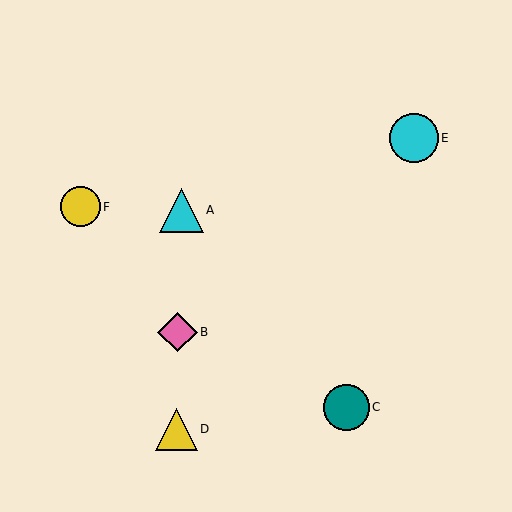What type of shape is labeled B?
Shape B is a pink diamond.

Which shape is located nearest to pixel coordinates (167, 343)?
The pink diamond (labeled B) at (177, 332) is nearest to that location.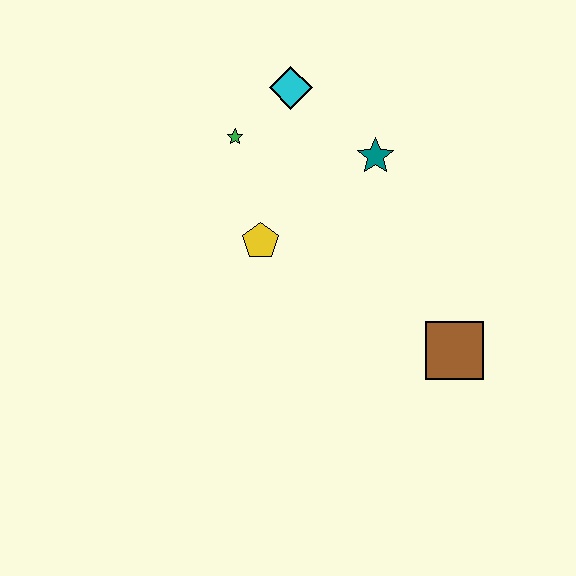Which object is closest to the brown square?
The teal star is closest to the brown square.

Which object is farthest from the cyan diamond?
The brown square is farthest from the cyan diamond.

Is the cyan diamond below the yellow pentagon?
No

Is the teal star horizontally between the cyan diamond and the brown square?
Yes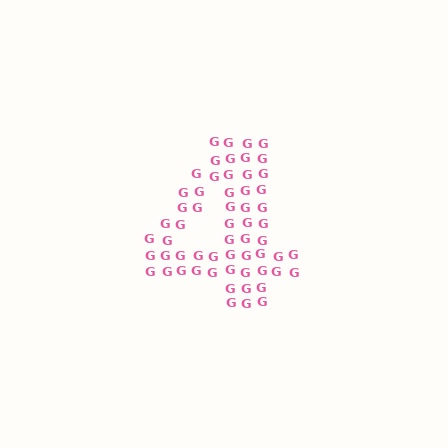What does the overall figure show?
The overall figure shows the digit 4.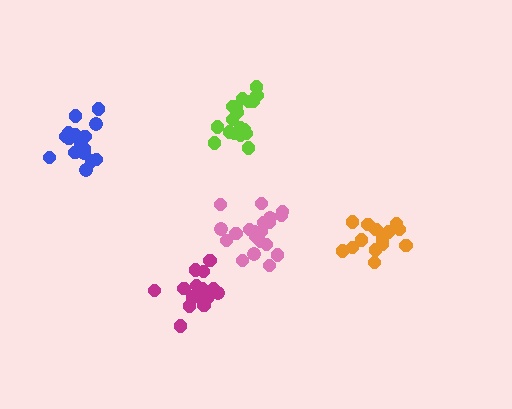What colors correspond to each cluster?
The clusters are colored: pink, blue, orange, lime, magenta.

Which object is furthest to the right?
The orange cluster is rightmost.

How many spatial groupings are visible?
There are 5 spatial groupings.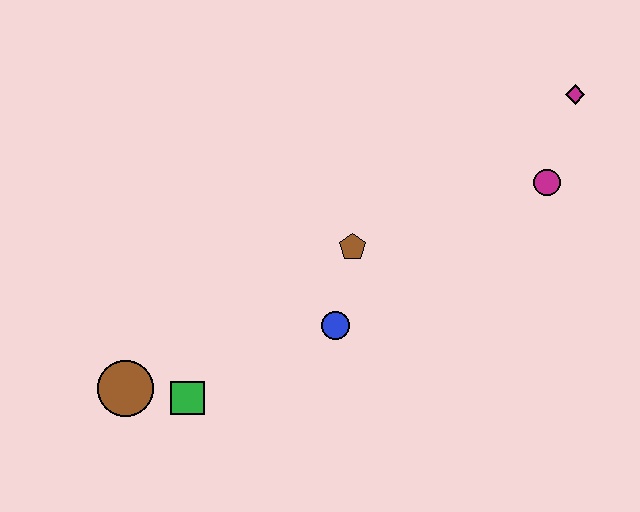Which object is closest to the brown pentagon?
The blue circle is closest to the brown pentagon.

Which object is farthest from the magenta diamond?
The brown circle is farthest from the magenta diamond.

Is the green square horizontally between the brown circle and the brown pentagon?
Yes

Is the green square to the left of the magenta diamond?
Yes